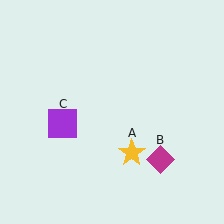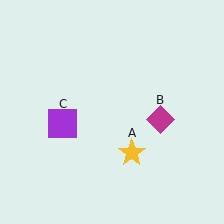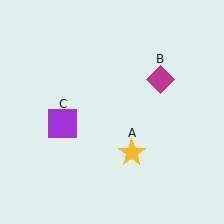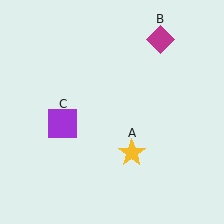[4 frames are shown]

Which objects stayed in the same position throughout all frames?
Yellow star (object A) and purple square (object C) remained stationary.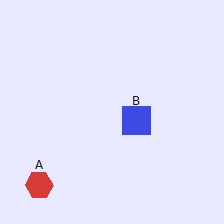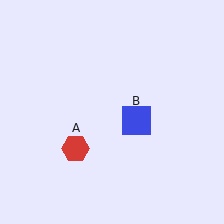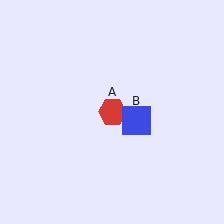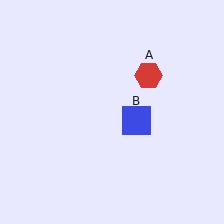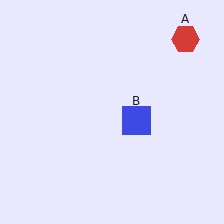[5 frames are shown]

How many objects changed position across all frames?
1 object changed position: red hexagon (object A).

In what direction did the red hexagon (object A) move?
The red hexagon (object A) moved up and to the right.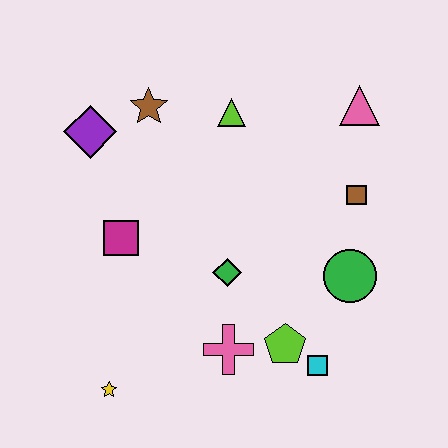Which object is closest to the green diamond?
The pink cross is closest to the green diamond.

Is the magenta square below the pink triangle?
Yes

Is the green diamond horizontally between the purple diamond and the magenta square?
No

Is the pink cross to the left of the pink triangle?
Yes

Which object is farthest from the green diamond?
The pink triangle is farthest from the green diamond.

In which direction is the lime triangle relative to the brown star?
The lime triangle is to the right of the brown star.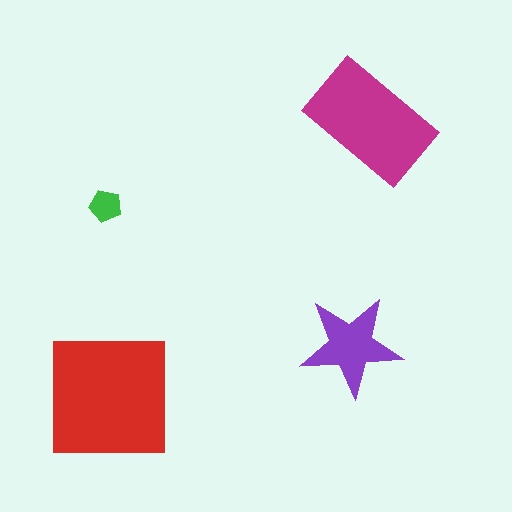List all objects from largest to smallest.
The red square, the magenta rectangle, the purple star, the green pentagon.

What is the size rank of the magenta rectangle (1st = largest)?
2nd.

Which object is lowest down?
The red square is bottommost.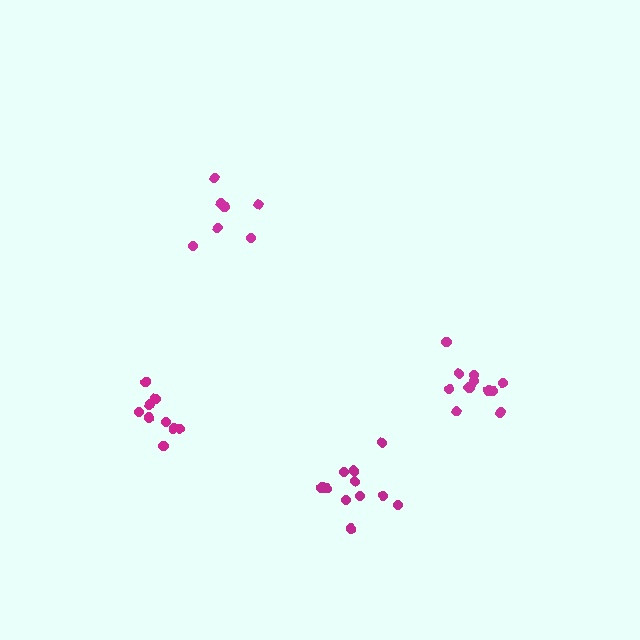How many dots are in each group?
Group 1: 11 dots, Group 2: 12 dots, Group 3: 7 dots, Group 4: 9 dots (39 total).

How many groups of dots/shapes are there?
There are 4 groups.